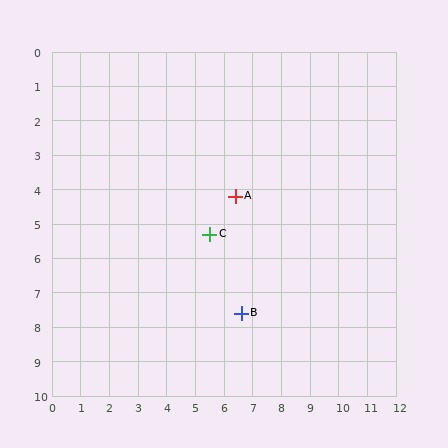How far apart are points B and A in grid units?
Points B and A are about 3.4 grid units apart.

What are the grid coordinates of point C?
Point C is at approximately (5.5, 5.3).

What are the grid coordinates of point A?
Point A is at approximately (6.4, 4.2).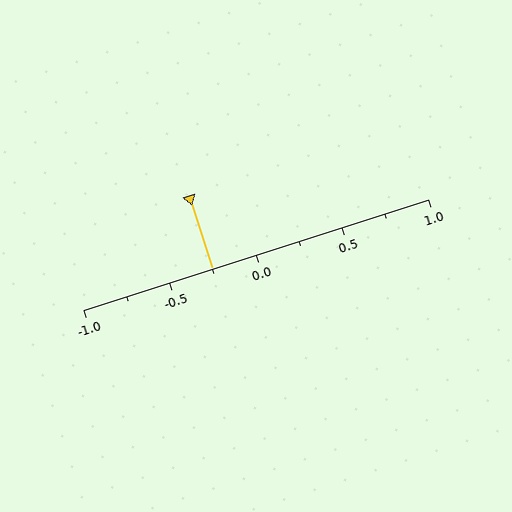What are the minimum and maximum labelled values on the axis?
The axis runs from -1.0 to 1.0.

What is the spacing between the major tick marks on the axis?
The major ticks are spaced 0.5 apart.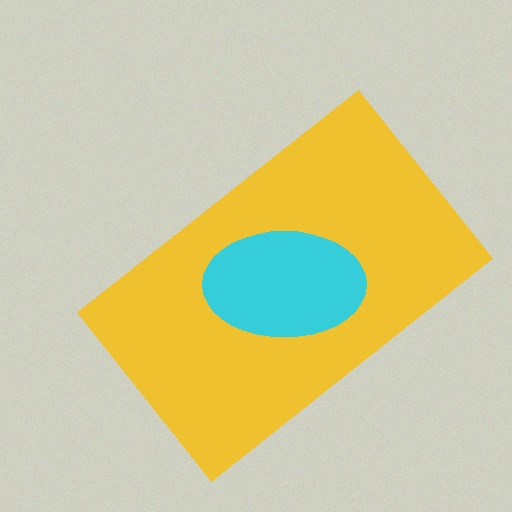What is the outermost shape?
The yellow rectangle.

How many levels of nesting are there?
2.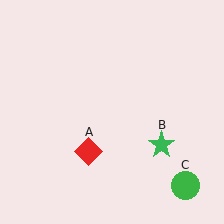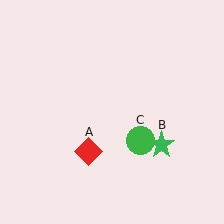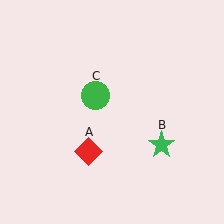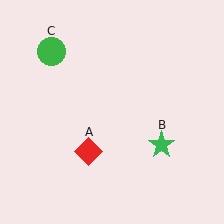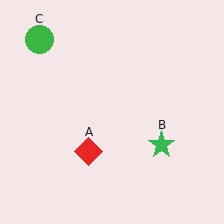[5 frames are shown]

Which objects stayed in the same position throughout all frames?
Red diamond (object A) and green star (object B) remained stationary.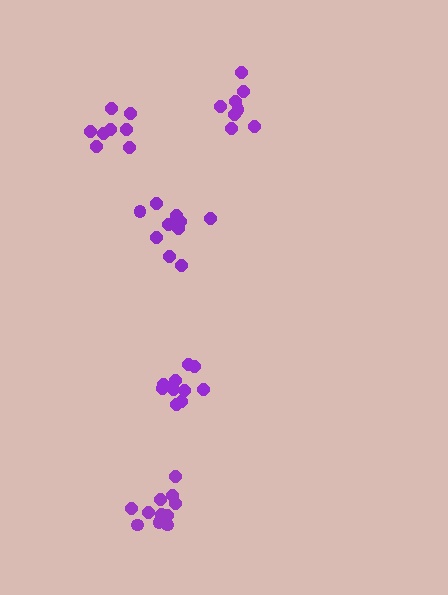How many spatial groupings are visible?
There are 5 spatial groupings.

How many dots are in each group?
Group 1: 8 dots, Group 2: 11 dots, Group 3: 10 dots, Group 4: 8 dots, Group 5: 11 dots (48 total).